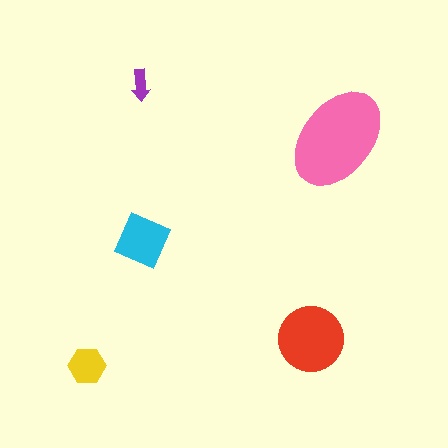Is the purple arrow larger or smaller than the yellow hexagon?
Smaller.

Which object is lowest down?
The yellow hexagon is bottommost.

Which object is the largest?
The pink ellipse.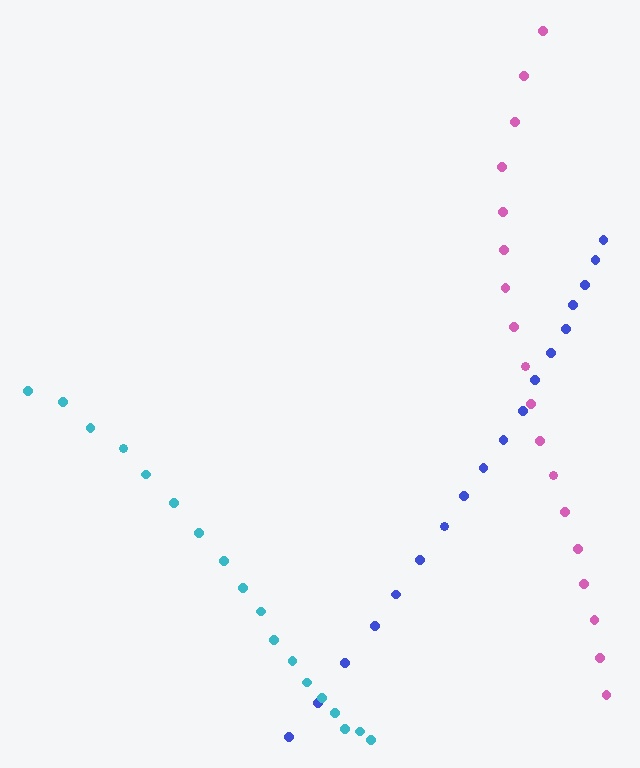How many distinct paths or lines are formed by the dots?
There are 3 distinct paths.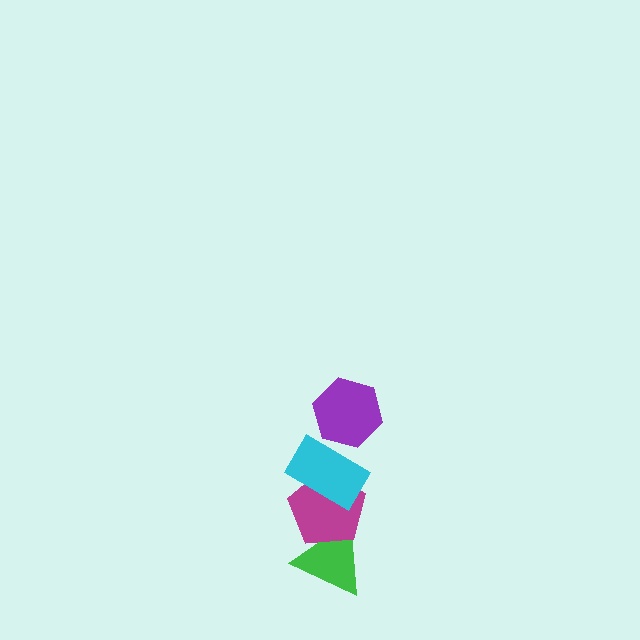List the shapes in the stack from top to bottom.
From top to bottom: the purple hexagon, the cyan rectangle, the magenta pentagon, the green triangle.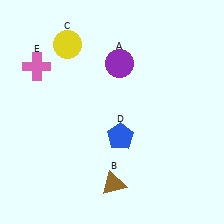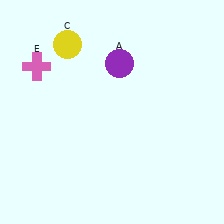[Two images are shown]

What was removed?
The blue pentagon (D), the brown triangle (B) were removed in Image 2.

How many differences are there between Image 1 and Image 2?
There are 2 differences between the two images.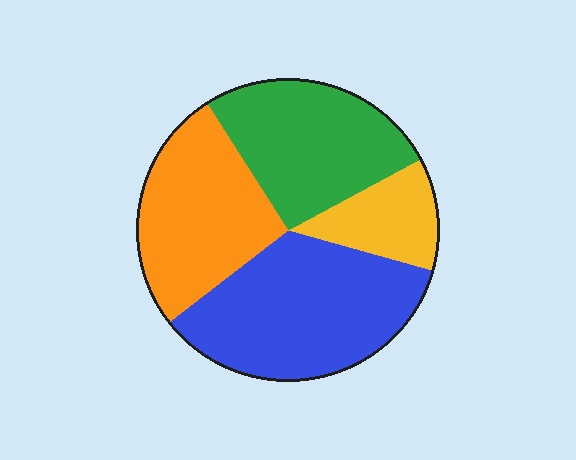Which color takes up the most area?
Blue, at roughly 35%.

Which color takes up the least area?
Yellow, at roughly 10%.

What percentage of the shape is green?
Green takes up between a quarter and a half of the shape.